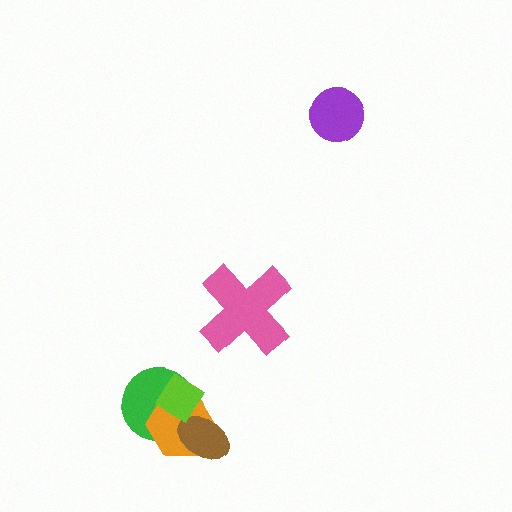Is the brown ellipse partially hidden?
Yes, it is partially covered by another shape.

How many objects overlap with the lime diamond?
3 objects overlap with the lime diamond.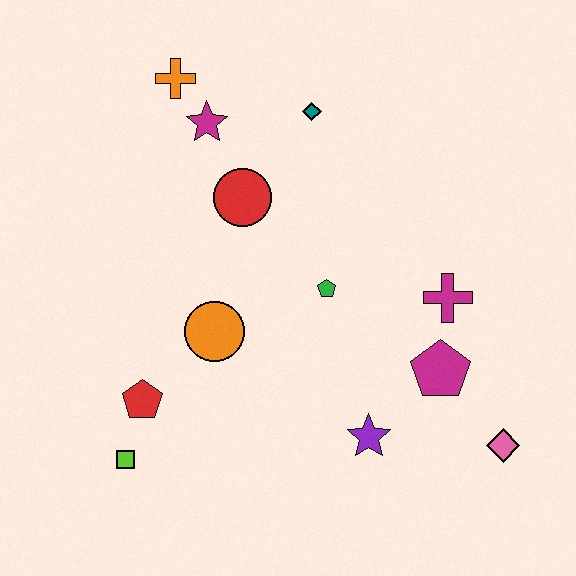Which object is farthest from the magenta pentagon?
The orange cross is farthest from the magenta pentagon.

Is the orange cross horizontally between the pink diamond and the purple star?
No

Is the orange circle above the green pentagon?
No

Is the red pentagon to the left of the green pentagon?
Yes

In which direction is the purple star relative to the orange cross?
The purple star is below the orange cross.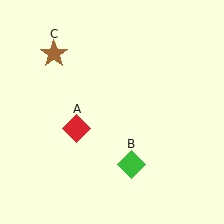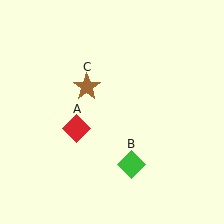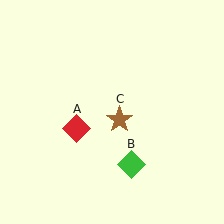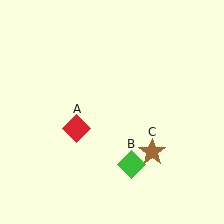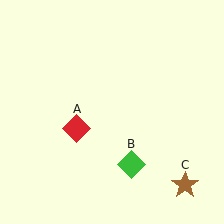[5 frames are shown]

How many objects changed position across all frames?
1 object changed position: brown star (object C).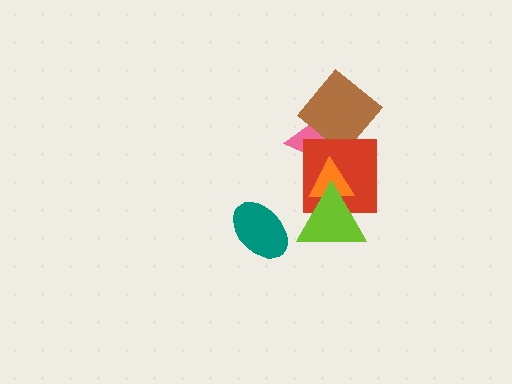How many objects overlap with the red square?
4 objects overlap with the red square.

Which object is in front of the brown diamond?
The red square is in front of the brown diamond.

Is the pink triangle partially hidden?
Yes, it is partially covered by another shape.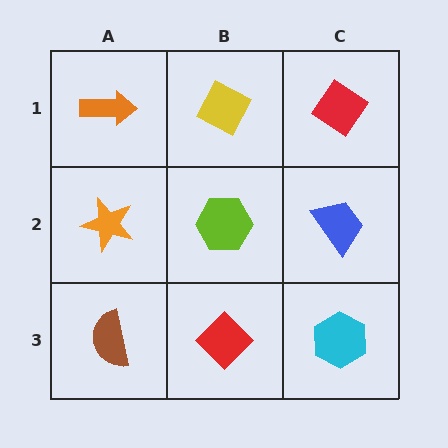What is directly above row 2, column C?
A red diamond.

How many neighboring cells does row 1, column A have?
2.